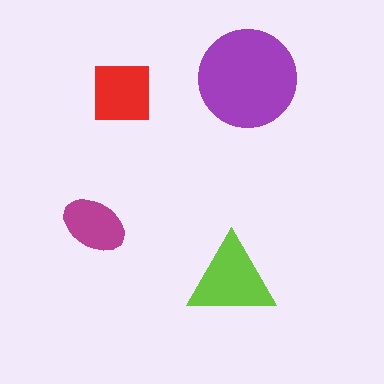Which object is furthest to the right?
The purple circle is rightmost.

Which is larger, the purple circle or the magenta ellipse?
The purple circle.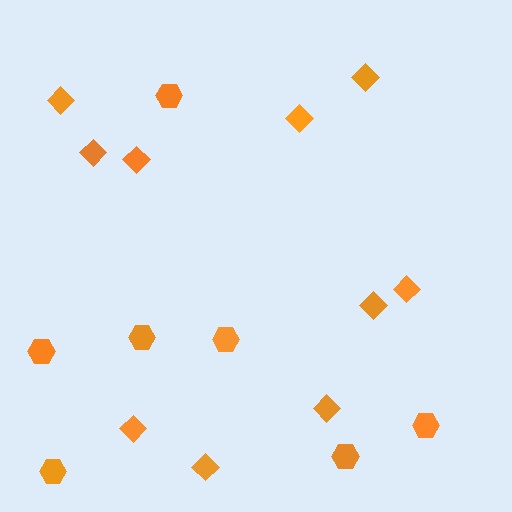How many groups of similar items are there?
There are 2 groups: one group of diamonds (10) and one group of hexagons (7).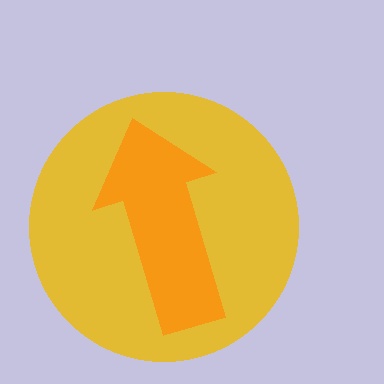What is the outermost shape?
The yellow circle.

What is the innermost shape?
The orange arrow.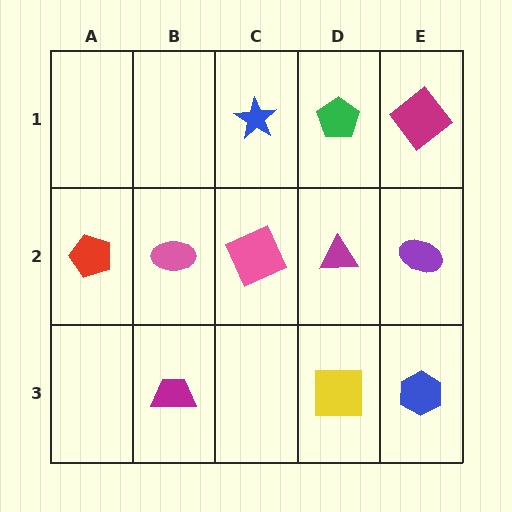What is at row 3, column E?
A blue hexagon.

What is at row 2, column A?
A red pentagon.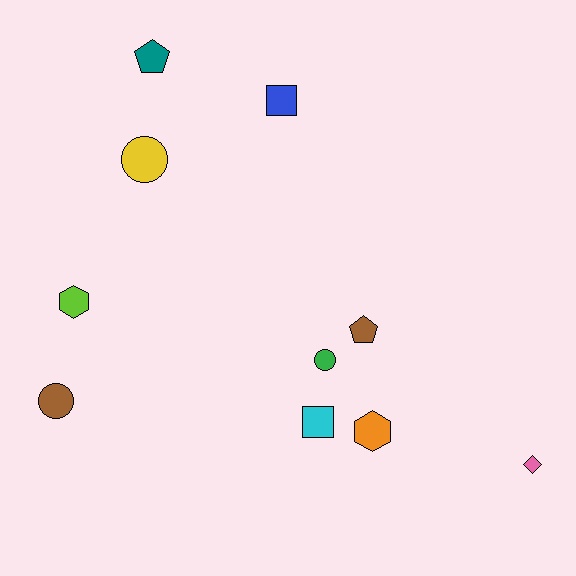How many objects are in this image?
There are 10 objects.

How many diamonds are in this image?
There is 1 diamond.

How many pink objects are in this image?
There is 1 pink object.